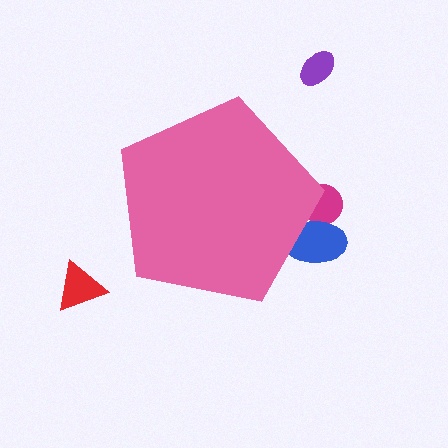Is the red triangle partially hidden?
No, the red triangle is fully visible.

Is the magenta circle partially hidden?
Yes, the magenta circle is partially hidden behind the pink pentagon.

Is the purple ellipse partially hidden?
No, the purple ellipse is fully visible.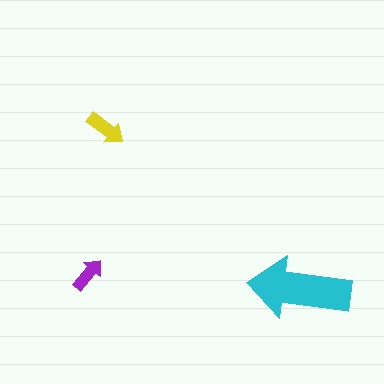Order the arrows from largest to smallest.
the cyan one, the yellow one, the purple one.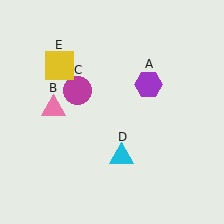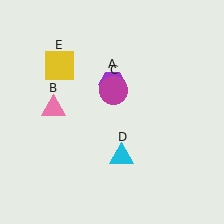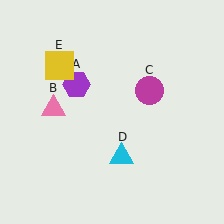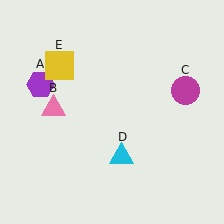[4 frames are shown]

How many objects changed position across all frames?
2 objects changed position: purple hexagon (object A), magenta circle (object C).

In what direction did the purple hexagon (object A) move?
The purple hexagon (object A) moved left.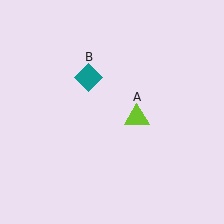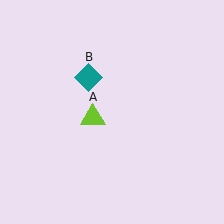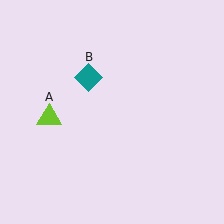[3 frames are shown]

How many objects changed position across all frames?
1 object changed position: lime triangle (object A).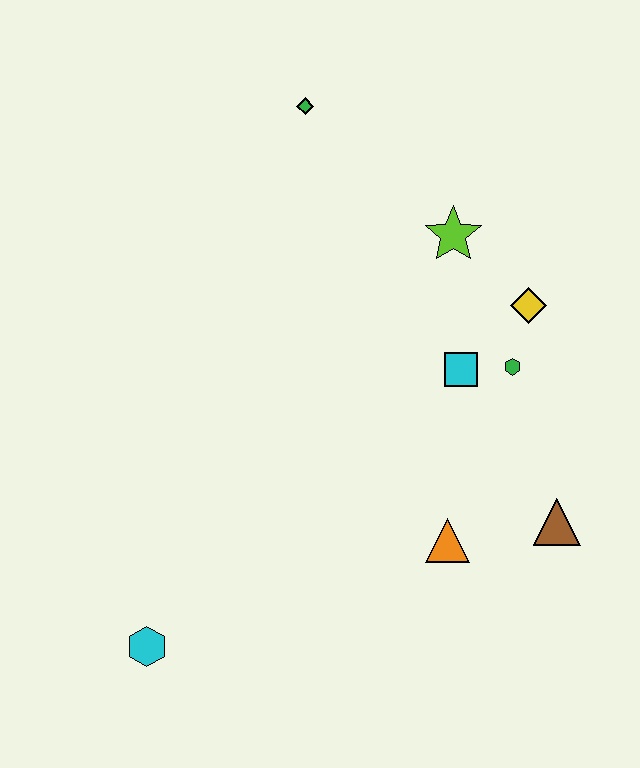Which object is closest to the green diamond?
The lime star is closest to the green diamond.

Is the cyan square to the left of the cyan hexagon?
No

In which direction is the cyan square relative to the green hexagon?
The cyan square is to the left of the green hexagon.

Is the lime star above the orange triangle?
Yes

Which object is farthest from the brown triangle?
The green diamond is farthest from the brown triangle.